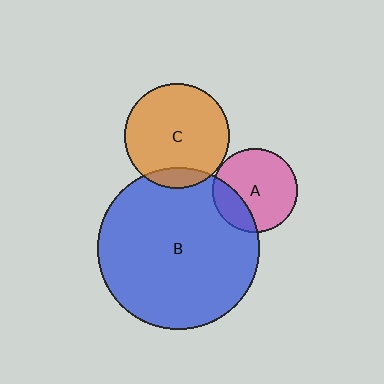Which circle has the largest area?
Circle B (blue).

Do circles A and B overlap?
Yes.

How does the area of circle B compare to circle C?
Approximately 2.4 times.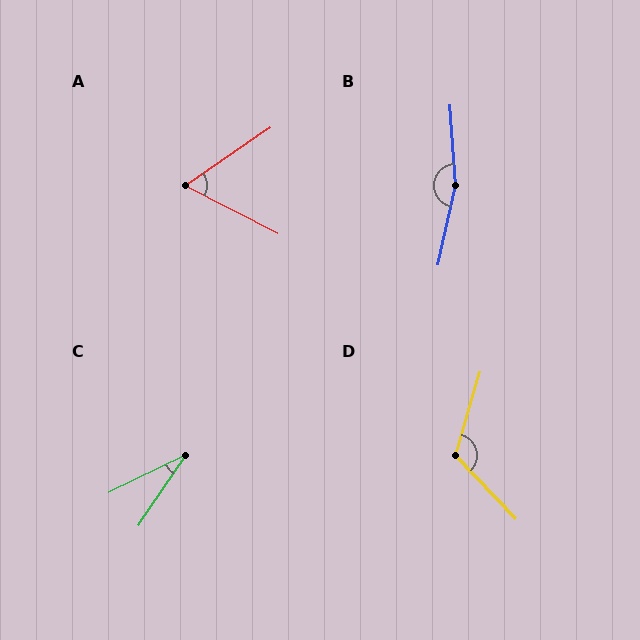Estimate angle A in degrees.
Approximately 62 degrees.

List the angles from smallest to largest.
C (30°), A (62°), D (120°), B (164°).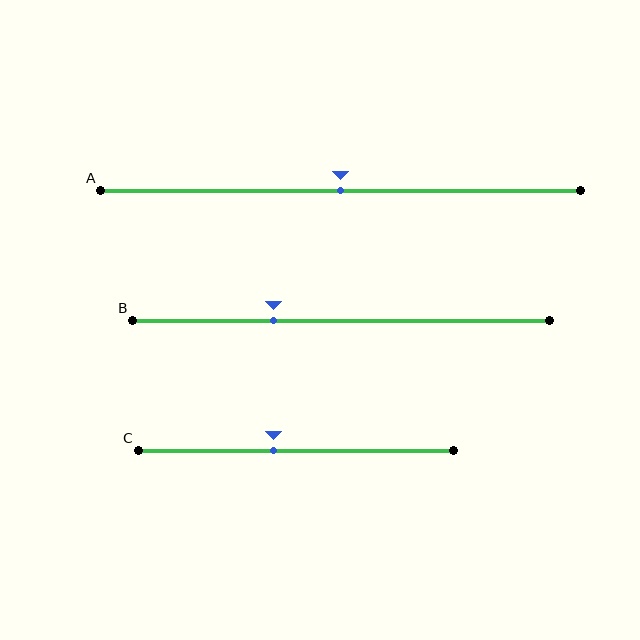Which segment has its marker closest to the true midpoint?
Segment A has its marker closest to the true midpoint.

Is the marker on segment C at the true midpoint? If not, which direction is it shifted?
No, the marker on segment C is shifted to the left by about 7% of the segment length.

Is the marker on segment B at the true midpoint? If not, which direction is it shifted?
No, the marker on segment B is shifted to the left by about 16% of the segment length.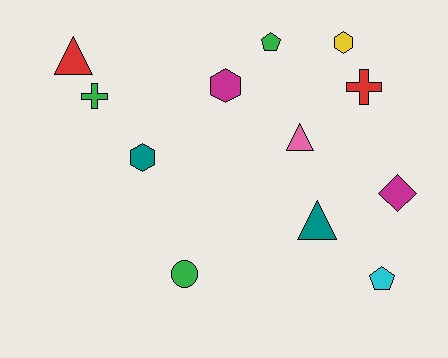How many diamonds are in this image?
There is 1 diamond.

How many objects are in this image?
There are 12 objects.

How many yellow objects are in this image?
There is 1 yellow object.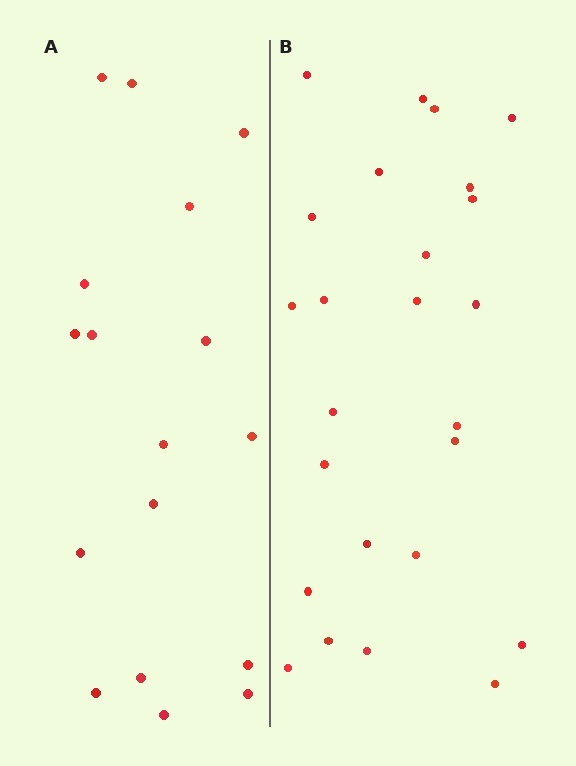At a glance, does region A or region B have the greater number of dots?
Region B (the right region) has more dots.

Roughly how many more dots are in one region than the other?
Region B has roughly 8 or so more dots than region A.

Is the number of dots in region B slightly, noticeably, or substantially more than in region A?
Region B has substantially more. The ratio is roughly 1.5 to 1.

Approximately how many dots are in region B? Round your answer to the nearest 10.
About 20 dots. (The exact count is 25, which rounds to 20.)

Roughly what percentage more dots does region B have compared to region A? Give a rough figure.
About 45% more.